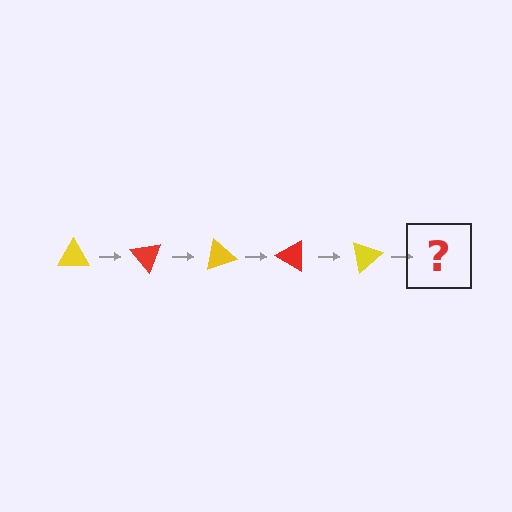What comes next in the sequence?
The next element should be a red triangle, rotated 250 degrees from the start.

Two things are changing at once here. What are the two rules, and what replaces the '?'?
The two rules are that it rotates 50 degrees each step and the color cycles through yellow and red. The '?' should be a red triangle, rotated 250 degrees from the start.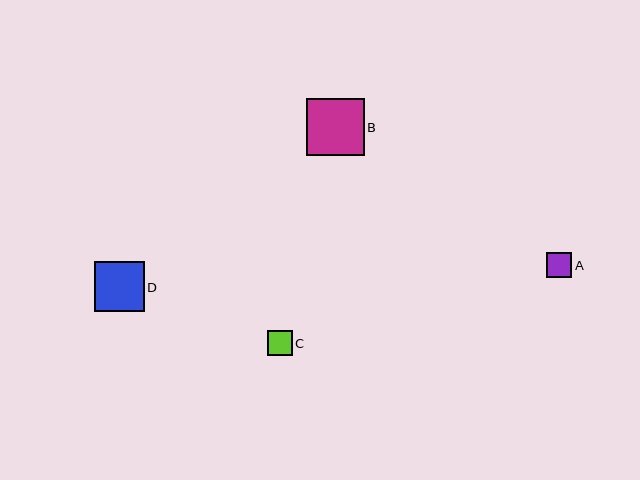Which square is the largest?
Square B is the largest with a size of approximately 58 pixels.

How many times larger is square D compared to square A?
Square D is approximately 2.0 times the size of square A.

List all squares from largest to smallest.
From largest to smallest: B, D, C, A.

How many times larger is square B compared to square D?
Square B is approximately 1.2 times the size of square D.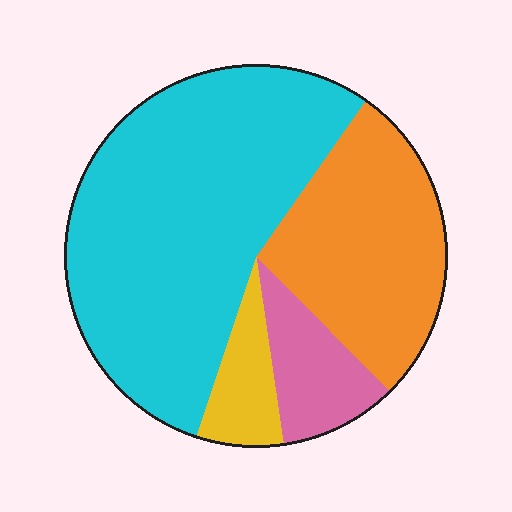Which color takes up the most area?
Cyan, at roughly 55%.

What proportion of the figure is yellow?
Yellow takes up about one tenth (1/10) of the figure.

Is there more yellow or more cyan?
Cyan.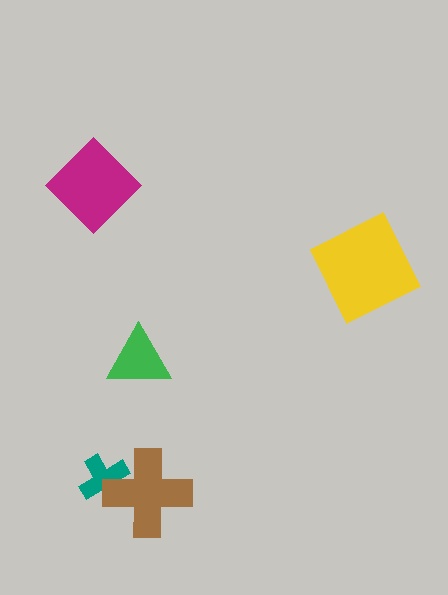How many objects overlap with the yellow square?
0 objects overlap with the yellow square.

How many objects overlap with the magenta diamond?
0 objects overlap with the magenta diamond.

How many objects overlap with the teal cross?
1 object overlaps with the teal cross.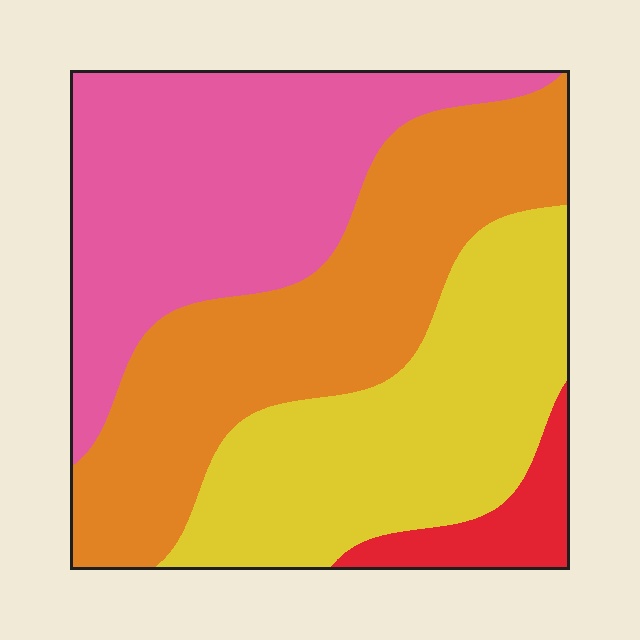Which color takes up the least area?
Red, at roughly 5%.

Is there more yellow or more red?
Yellow.